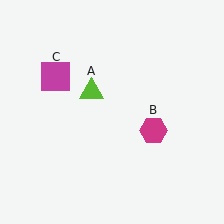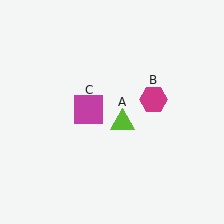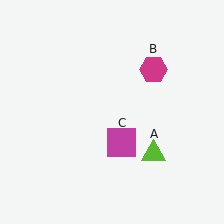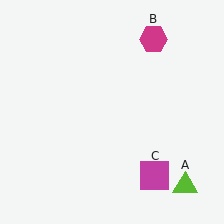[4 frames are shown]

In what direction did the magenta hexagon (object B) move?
The magenta hexagon (object B) moved up.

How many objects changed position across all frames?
3 objects changed position: lime triangle (object A), magenta hexagon (object B), magenta square (object C).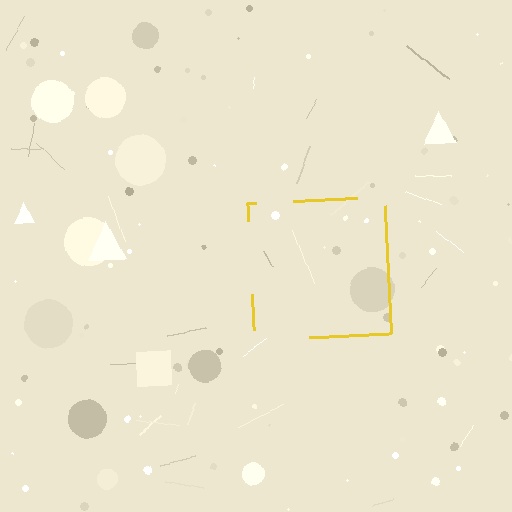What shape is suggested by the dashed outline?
The dashed outline suggests a square.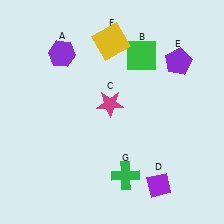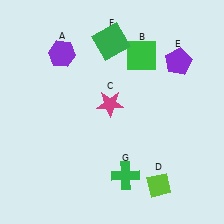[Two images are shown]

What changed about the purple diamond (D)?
In Image 1, D is purple. In Image 2, it changed to lime.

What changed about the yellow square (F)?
In Image 1, F is yellow. In Image 2, it changed to green.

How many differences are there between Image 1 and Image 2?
There are 2 differences between the two images.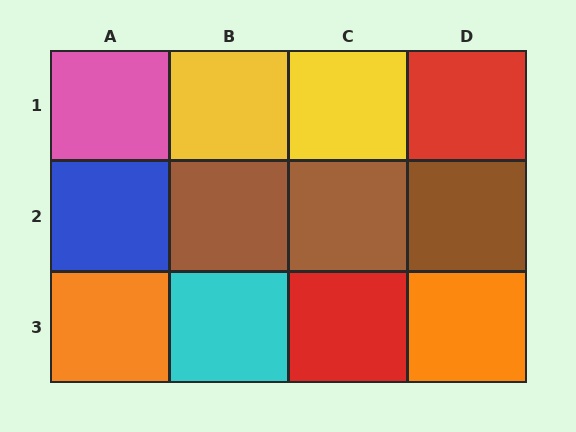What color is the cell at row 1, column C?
Yellow.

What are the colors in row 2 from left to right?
Blue, brown, brown, brown.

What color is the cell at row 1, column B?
Yellow.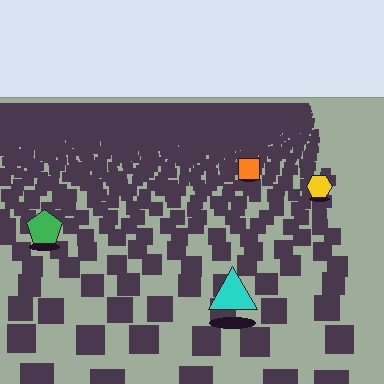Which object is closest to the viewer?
The cyan triangle is closest. The texture marks near it are larger and more spread out.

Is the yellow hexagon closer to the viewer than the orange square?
Yes. The yellow hexagon is closer — you can tell from the texture gradient: the ground texture is coarser near it.